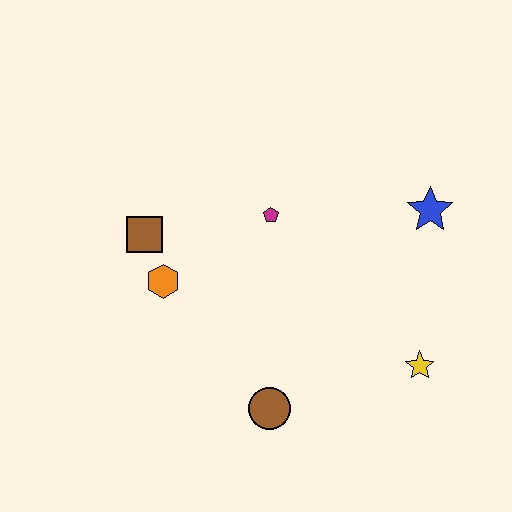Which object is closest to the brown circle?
The yellow star is closest to the brown circle.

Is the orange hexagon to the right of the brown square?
Yes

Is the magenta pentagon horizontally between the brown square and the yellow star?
Yes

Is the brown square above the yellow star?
Yes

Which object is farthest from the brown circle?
The blue star is farthest from the brown circle.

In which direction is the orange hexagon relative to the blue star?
The orange hexagon is to the left of the blue star.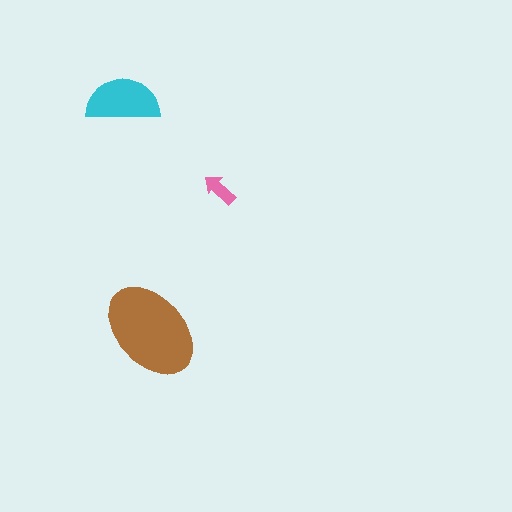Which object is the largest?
The brown ellipse.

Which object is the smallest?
The pink arrow.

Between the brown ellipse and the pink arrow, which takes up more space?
The brown ellipse.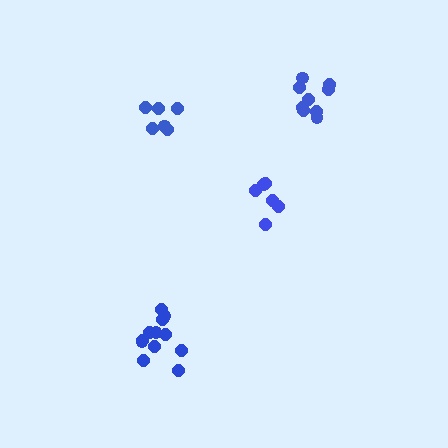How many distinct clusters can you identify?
There are 4 distinct clusters.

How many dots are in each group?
Group 1: 6 dots, Group 2: 6 dots, Group 3: 9 dots, Group 4: 12 dots (33 total).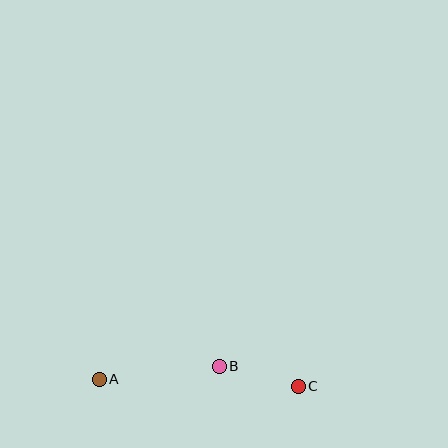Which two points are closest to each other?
Points B and C are closest to each other.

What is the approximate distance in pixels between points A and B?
The distance between A and B is approximately 121 pixels.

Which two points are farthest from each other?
Points A and C are farthest from each other.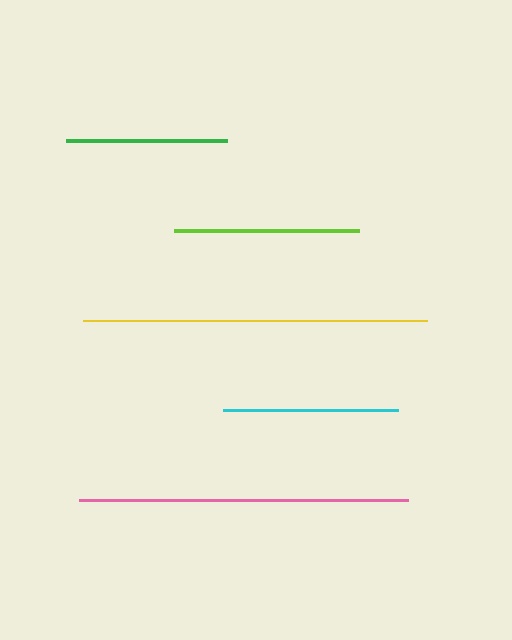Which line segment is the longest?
The yellow line is the longest at approximately 344 pixels.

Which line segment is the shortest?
The green line is the shortest at approximately 161 pixels.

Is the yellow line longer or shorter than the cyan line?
The yellow line is longer than the cyan line.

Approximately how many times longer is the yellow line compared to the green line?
The yellow line is approximately 2.1 times the length of the green line.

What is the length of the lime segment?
The lime segment is approximately 186 pixels long.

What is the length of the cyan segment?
The cyan segment is approximately 175 pixels long.